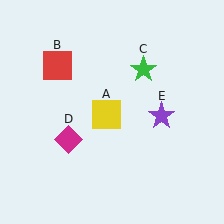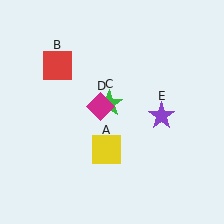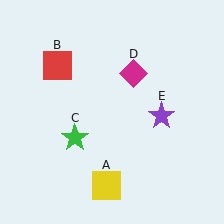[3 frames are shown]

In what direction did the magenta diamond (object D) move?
The magenta diamond (object D) moved up and to the right.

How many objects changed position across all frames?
3 objects changed position: yellow square (object A), green star (object C), magenta diamond (object D).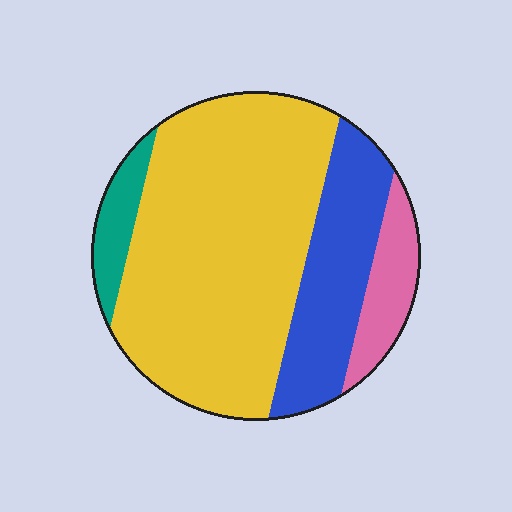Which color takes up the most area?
Yellow, at roughly 60%.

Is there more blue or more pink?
Blue.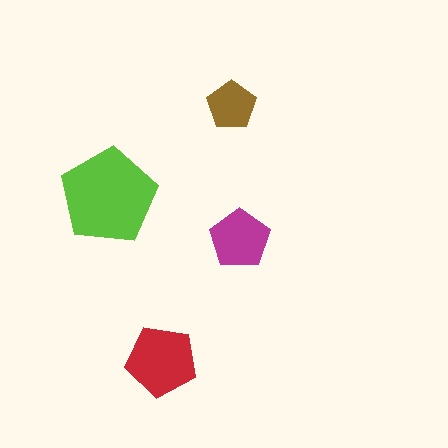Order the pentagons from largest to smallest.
the lime one, the red one, the magenta one, the brown one.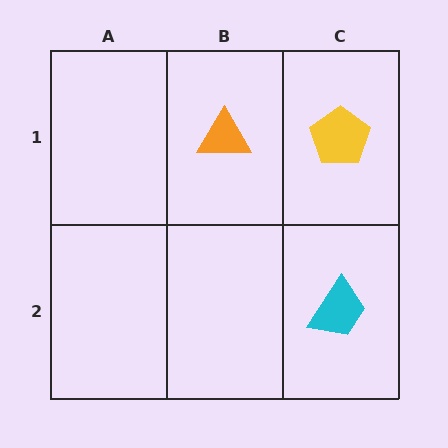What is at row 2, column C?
A cyan trapezoid.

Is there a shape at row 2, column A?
No, that cell is empty.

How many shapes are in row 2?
1 shape.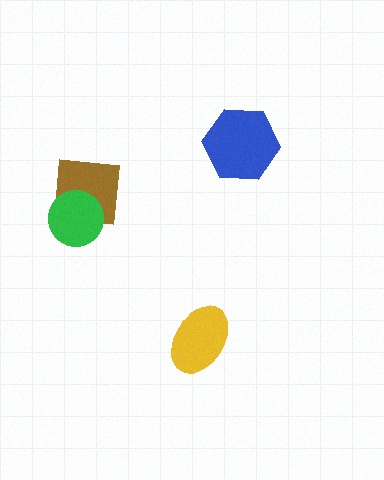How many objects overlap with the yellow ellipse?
0 objects overlap with the yellow ellipse.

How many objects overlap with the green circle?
1 object overlaps with the green circle.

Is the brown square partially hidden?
Yes, it is partially covered by another shape.